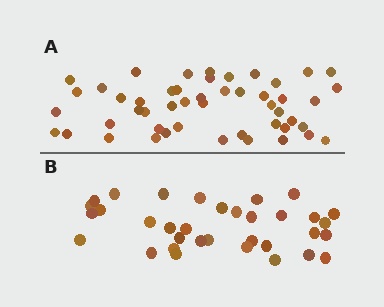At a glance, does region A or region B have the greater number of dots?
Region A (the top region) has more dots.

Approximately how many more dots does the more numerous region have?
Region A has approximately 15 more dots than region B.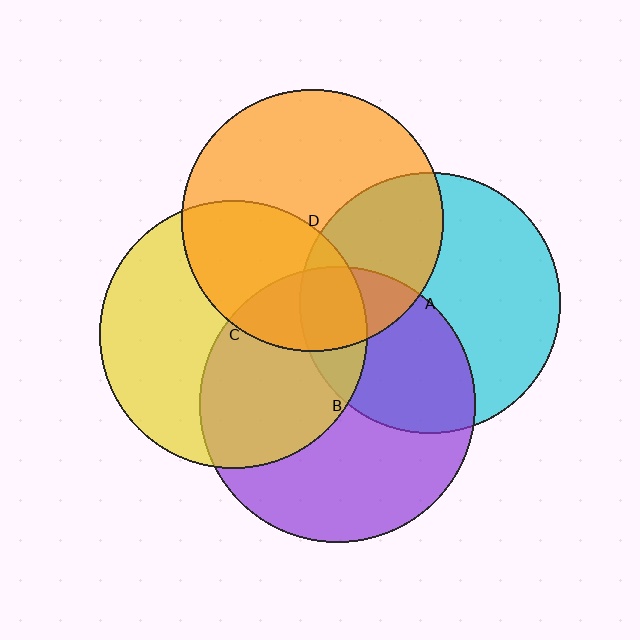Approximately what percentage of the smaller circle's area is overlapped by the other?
Approximately 35%.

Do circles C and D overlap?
Yes.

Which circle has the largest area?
Circle B (purple).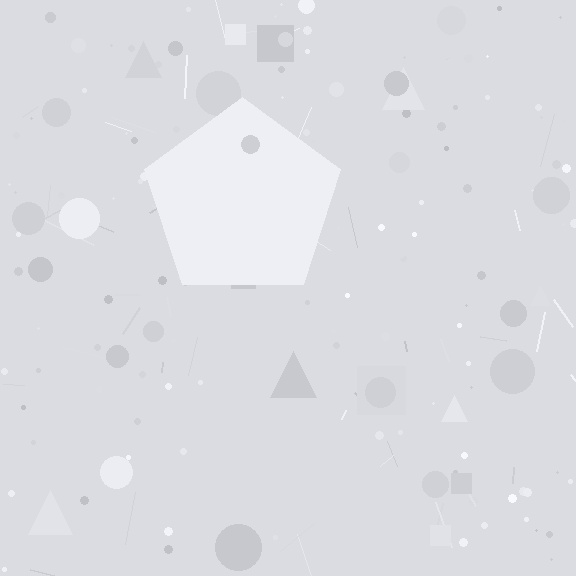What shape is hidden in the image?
A pentagon is hidden in the image.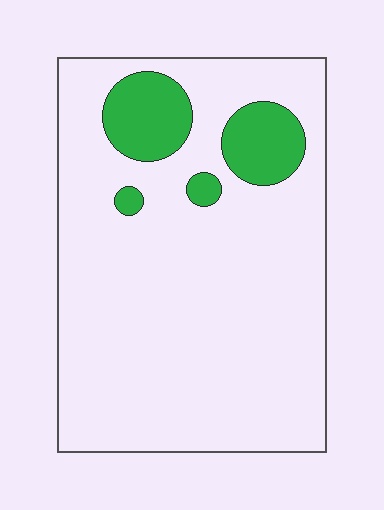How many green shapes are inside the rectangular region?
4.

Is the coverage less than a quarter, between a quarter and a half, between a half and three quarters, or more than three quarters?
Less than a quarter.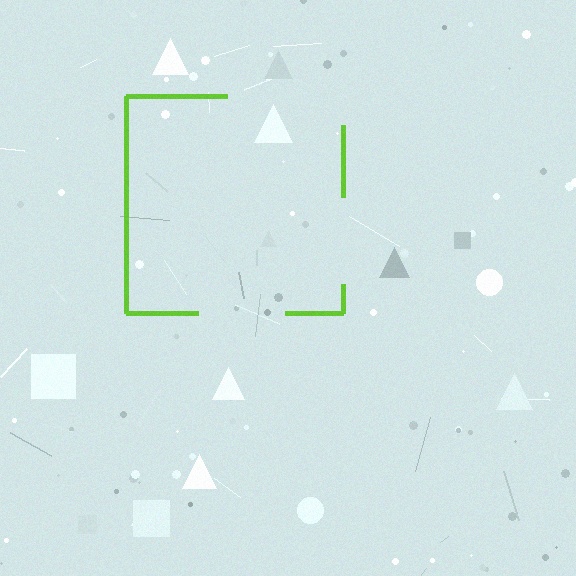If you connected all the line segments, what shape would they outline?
They would outline a square.